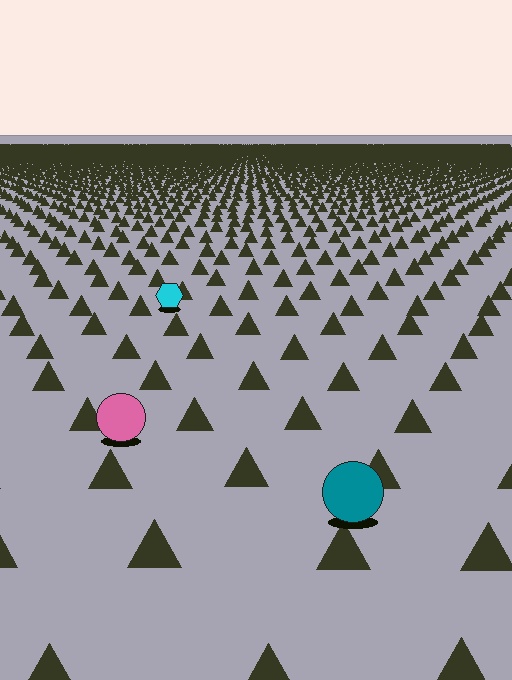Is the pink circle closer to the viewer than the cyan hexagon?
Yes. The pink circle is closer — you can tell from the texture gradient: the ground texture is coarser near it.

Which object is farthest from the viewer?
The cyan hexagon is farthest from the viewer. It appears smaller and the ground texture around it is denser.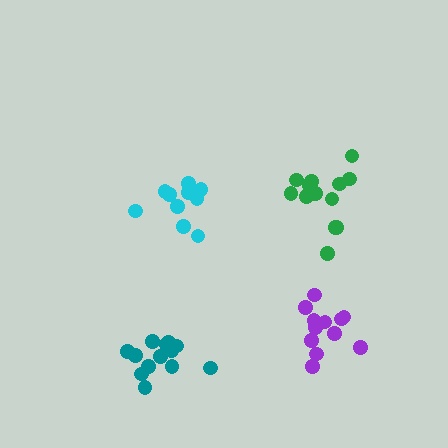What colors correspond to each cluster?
The clusters are colored: green, cyan, purple, teal.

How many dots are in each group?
Group 1: 13 dots, Group 2: 10 dots, Group 3: 12 dots, Group 4: 13 dots (48 total).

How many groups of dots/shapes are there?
There are 4 groups.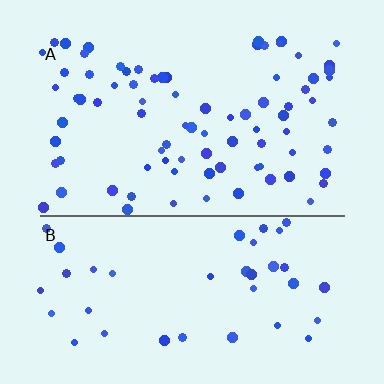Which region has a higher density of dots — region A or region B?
A (the top).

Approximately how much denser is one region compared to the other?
Approximately 1.9× — region A over region B.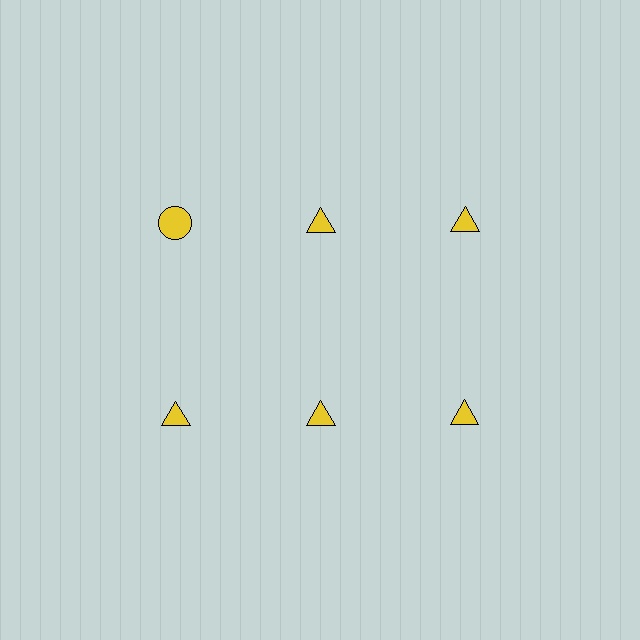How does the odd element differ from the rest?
It has a different shape: circle instead of triangle.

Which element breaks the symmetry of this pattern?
The yellow circle in the top row, leftmost column breaks the symmetry. All other shapes are yellow triangles.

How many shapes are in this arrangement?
There are 6 shapes arranged in a grid pattern.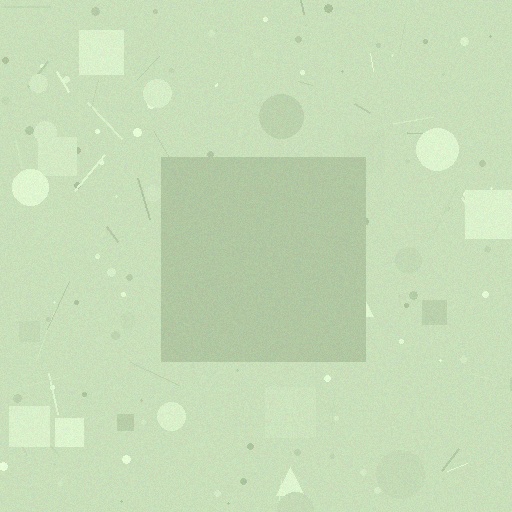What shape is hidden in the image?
A square is hidden in the image.